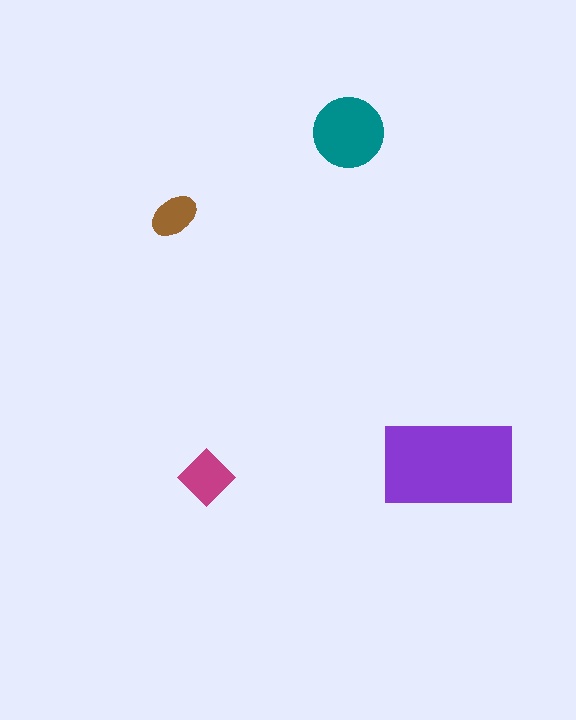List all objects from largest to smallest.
The purple rectangle, the teal circle, the magenta diamond, the brown ellipse.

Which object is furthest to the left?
The brown ellipse is leftmost.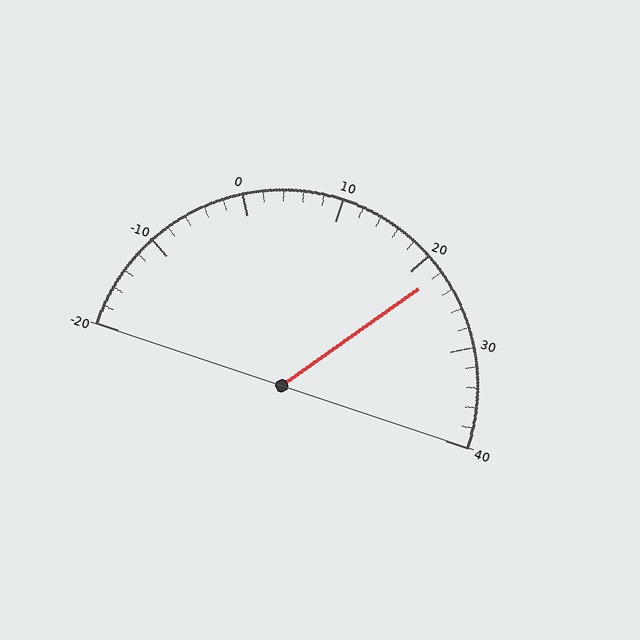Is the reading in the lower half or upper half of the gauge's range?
The reading is in the upper half of the range (-20 to 40).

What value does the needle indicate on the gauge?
The needle indicates approximately 22.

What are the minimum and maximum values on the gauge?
The gauge ranges from -20 to 40.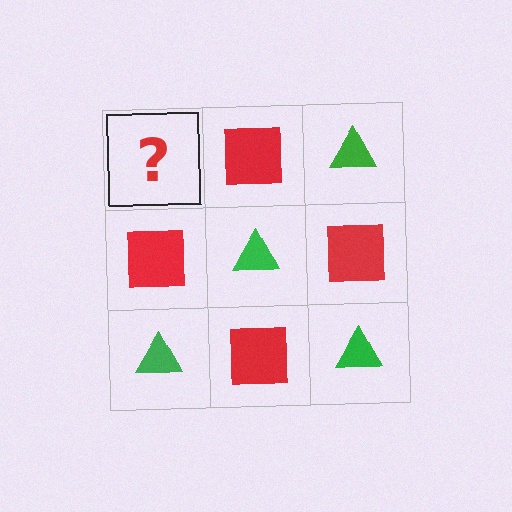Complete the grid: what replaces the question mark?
The question mark should be replaced with a green triangle.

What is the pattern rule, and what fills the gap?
The rule is that it alternates green triangle and red square in a checkerboard pattern. The gap should be filled with a green triangle.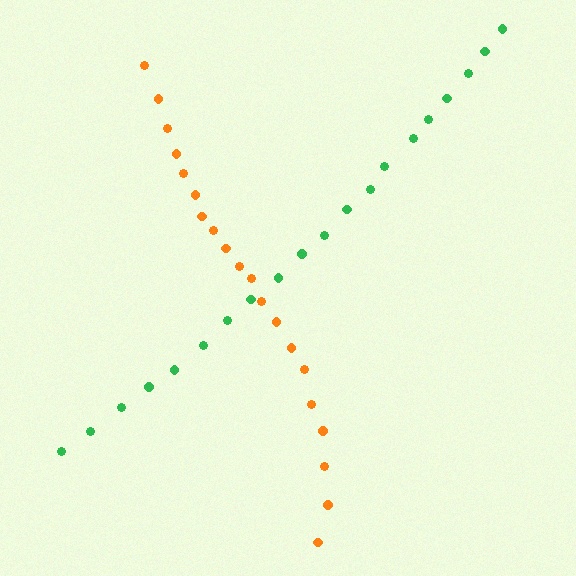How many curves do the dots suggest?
There are 2 distinct paths.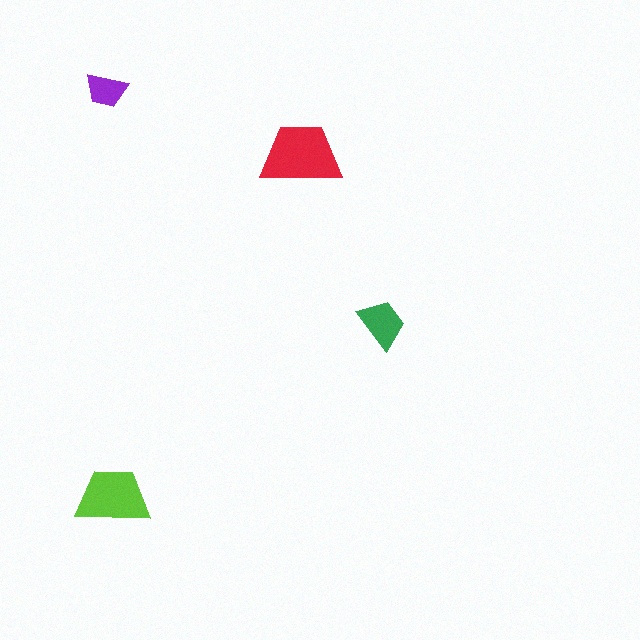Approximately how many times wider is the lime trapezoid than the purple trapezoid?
About 2 times wider.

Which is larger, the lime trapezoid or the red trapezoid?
The red one.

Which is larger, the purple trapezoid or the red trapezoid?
The red one.